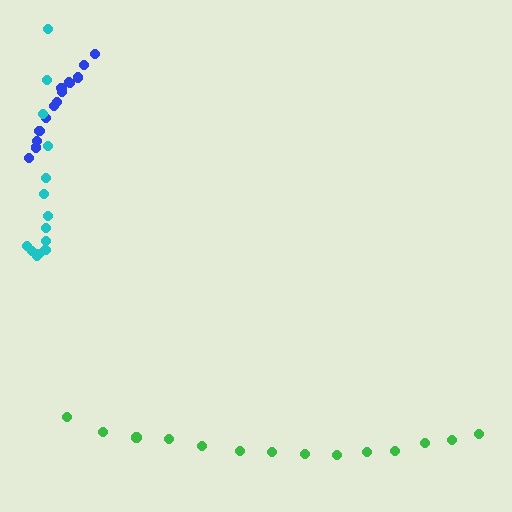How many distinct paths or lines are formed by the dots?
There are 3 distinct paths.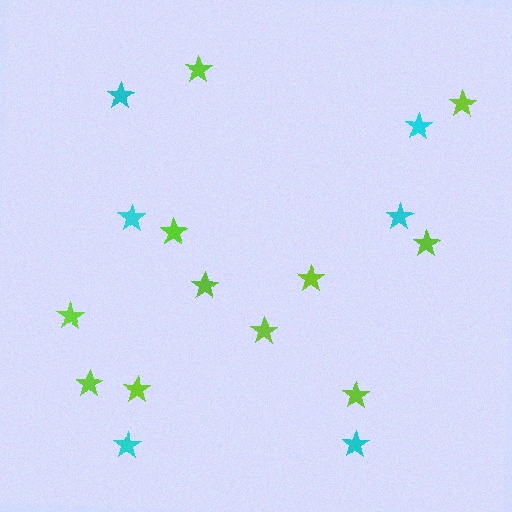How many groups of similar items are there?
There are 2 groups: one group of lime stars (11) and one group of cyan stars (6).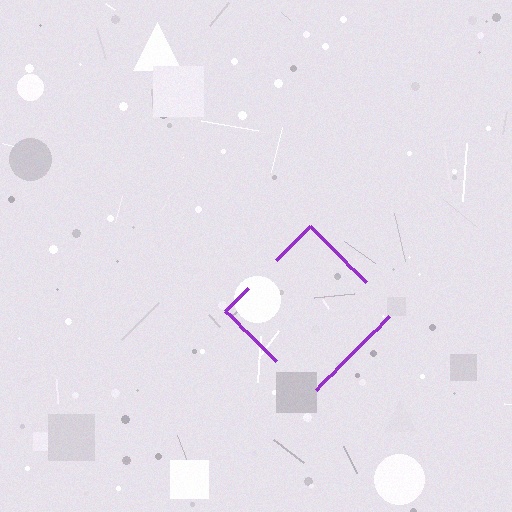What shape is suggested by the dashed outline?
The dashed outline suggests a diamond.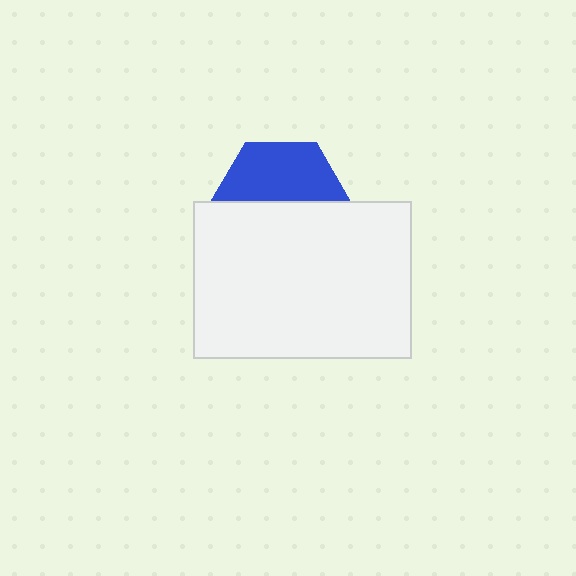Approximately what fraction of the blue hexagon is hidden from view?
Roughly 52% of the blue hexagon is hidden behind the white rectangle.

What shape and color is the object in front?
The object in front is a white rectangle.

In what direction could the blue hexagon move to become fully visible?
The blue hexagon could move up. That would shift it out from behind the white rectangle entirely.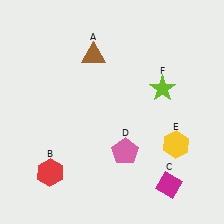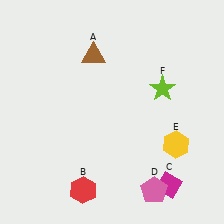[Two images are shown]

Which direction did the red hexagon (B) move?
The red hexagon (B) moved right.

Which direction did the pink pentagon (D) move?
The pink pentagon (D) moved down.